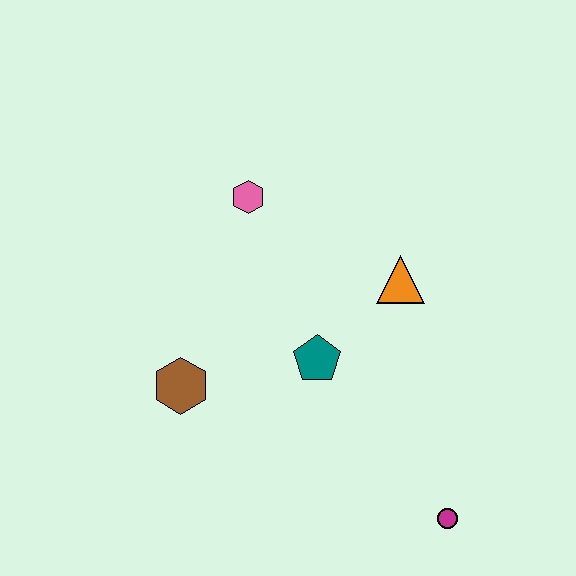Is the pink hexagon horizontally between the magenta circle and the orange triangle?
No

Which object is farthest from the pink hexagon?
The magenta circle is farthest from the pink hexagon.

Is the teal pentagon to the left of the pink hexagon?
No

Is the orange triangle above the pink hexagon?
No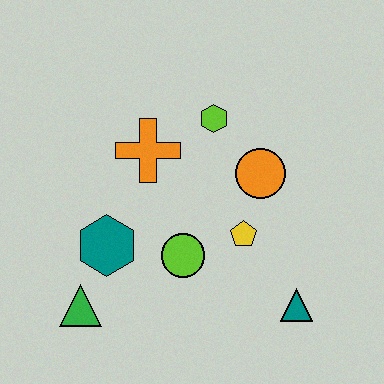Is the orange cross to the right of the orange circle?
No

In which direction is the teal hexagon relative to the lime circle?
The teal hexagon is to the left of the lime circle.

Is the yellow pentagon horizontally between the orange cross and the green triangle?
No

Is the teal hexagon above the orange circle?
No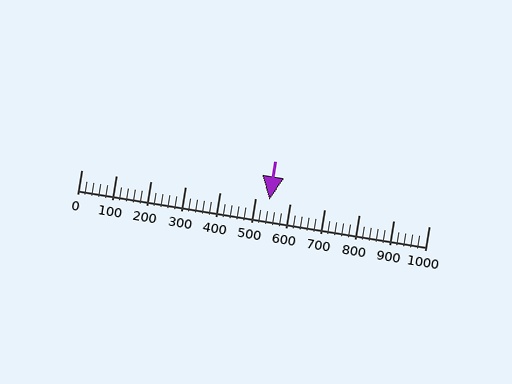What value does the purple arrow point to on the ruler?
The purple arrow points to approximately 540.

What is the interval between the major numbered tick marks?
The major tick marks are spaced 100 units apart.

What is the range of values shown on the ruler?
The ruler shows values from 0 to 1000.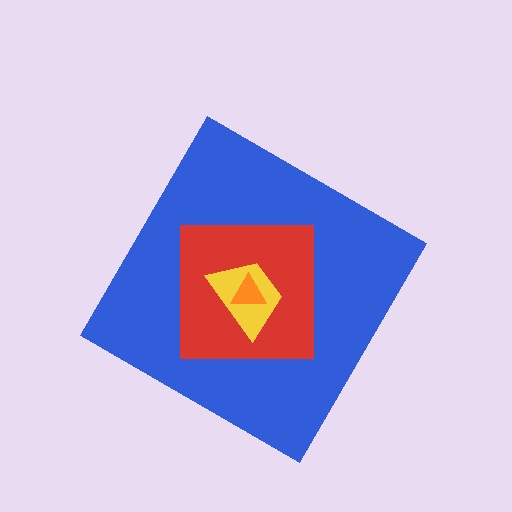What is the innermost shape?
The orange triangle.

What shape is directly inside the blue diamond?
The red square.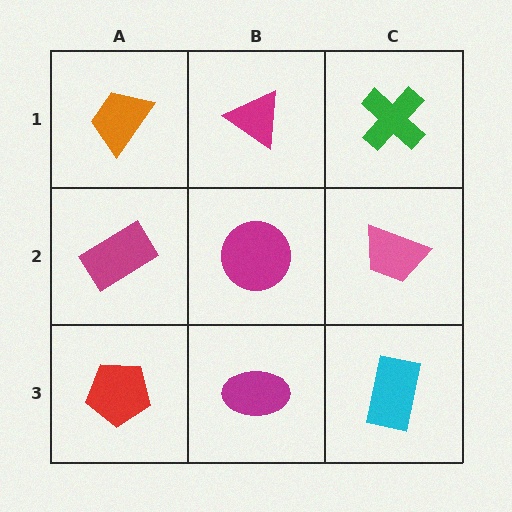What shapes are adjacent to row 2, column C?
A green cross (row 1, column C), a cyan rectangle (row 3, column C), a magenta circle (row 2, column B).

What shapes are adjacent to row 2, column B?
A magenta triangle (row 1, column B), a magenta ellipse (row 3, column B), a magenta rectangle (row 2, column A), a pink trapezoid (row 2, column C).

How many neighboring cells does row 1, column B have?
3.